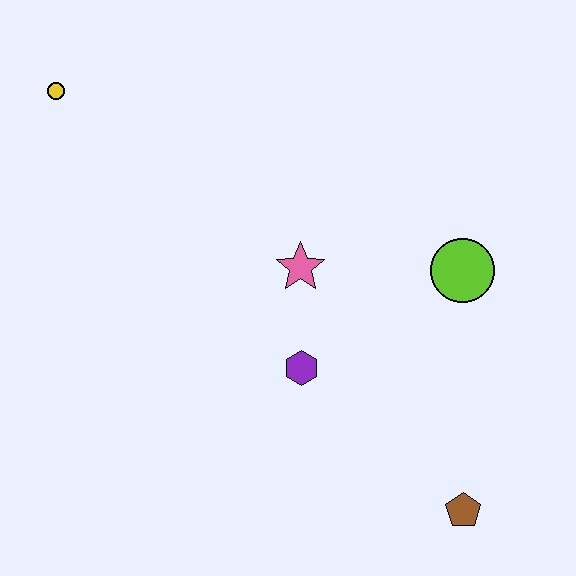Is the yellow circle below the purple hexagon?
No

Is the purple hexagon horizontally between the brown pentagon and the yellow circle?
Yes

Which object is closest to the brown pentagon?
The purple hexagon is closest to the brown pentagon.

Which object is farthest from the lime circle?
The yellow circle is farthest from the lime circle.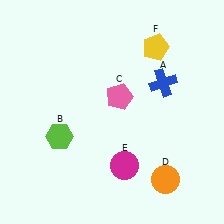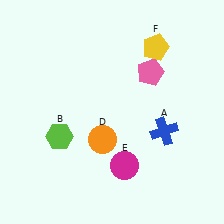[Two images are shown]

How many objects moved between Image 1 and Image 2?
3 objects moved between the two images.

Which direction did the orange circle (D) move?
The orange circle (D) moved left.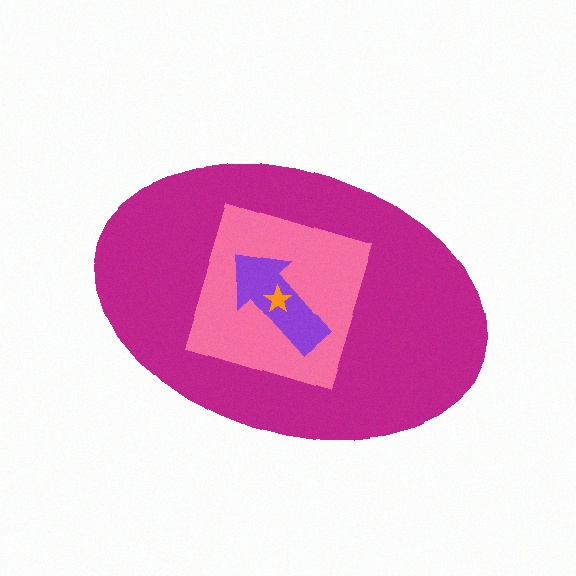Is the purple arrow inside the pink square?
Yes.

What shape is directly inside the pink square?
The purple arrow.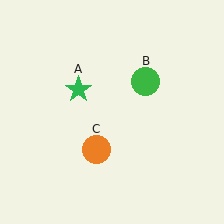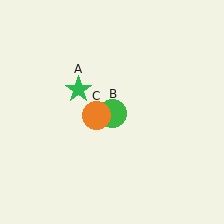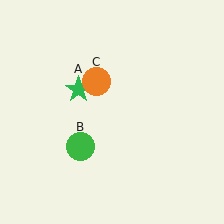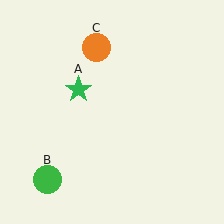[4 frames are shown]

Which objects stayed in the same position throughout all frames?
Green star (object A) remained stationary.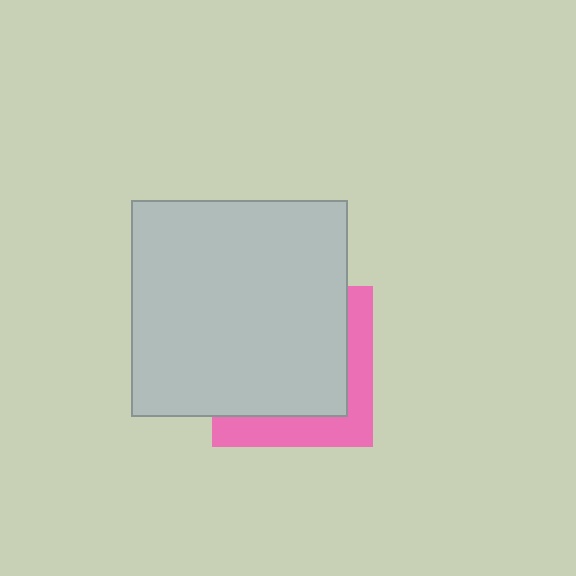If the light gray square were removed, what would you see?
You would see the complete pink square.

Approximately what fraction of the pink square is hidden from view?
Roughly 68% of the pink square is hidden behind the light gray square.